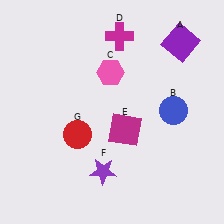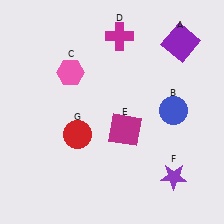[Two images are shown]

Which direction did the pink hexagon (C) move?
The pink hexagon (C) moved left.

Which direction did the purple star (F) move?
The purple star (F) moved right.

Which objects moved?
The objects that moved are: the pink hexagon (C), the purple star (F).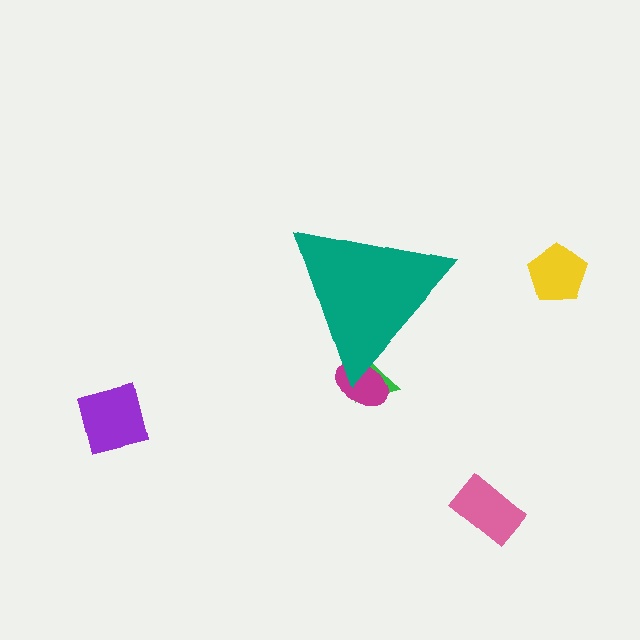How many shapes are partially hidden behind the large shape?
2 shapes are partially hidden.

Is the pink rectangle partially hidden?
No, the pink rectangle is fully visible.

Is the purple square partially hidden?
No, the purple square is fully visible.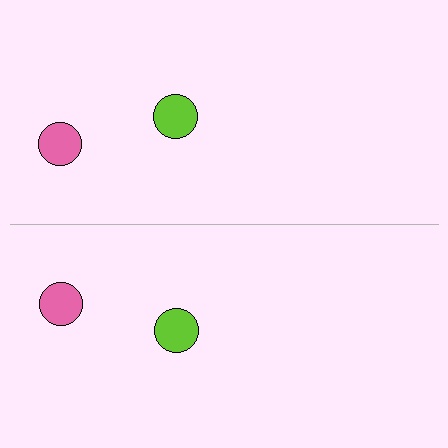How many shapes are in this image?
There are 4 shapes in this image.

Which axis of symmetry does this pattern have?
The pattern has a horizontal axis of symmetry running through the center of the image.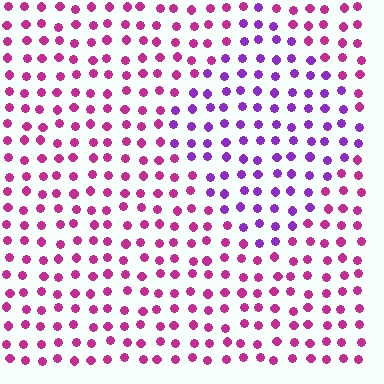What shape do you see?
I see a diamond.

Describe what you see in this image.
The image is filled with small magenta elements in a uniform arrangement. A diamond-shaped region is visible where the elements are tinted to a slightly different hue, forming a subtle color boundary.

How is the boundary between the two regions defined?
The boundary is defined purely by a slight shift in hue (about 41 degrees). Spacing, size, and orientation are identical on both sides.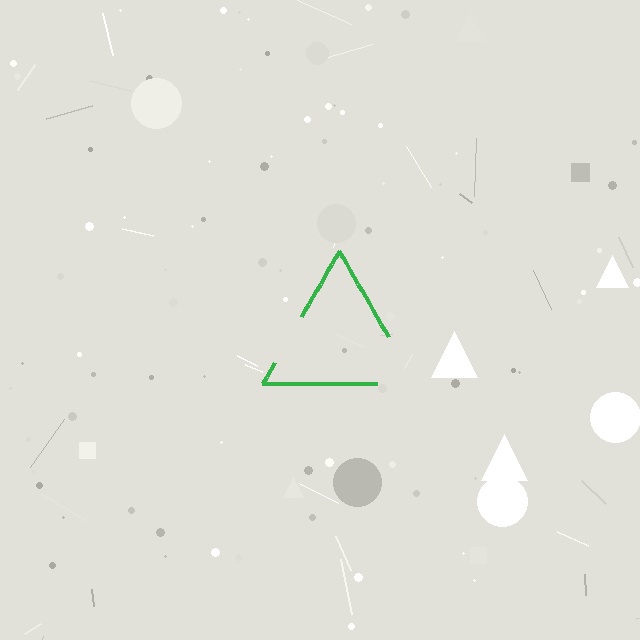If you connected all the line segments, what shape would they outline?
They would outline a triangle.